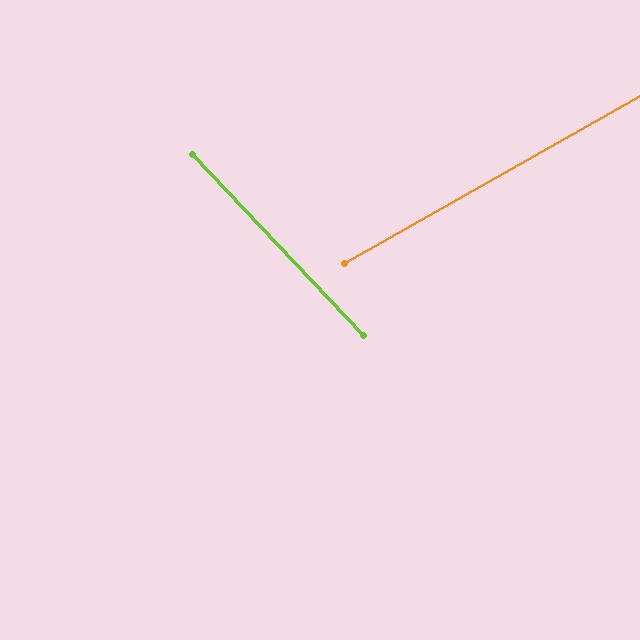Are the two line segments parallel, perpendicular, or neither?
Neither parallel nor perpendicular — they differ by about 76°.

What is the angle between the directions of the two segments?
Approximately 76 degrees.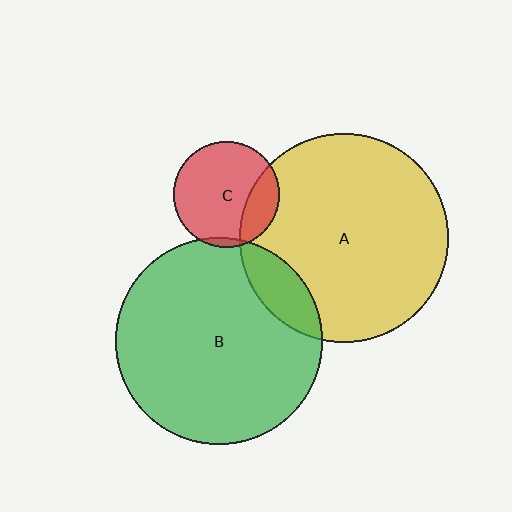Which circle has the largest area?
Circle A (yellow).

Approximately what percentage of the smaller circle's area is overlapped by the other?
Approximately 10%.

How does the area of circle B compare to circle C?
Approximately 3.8 times.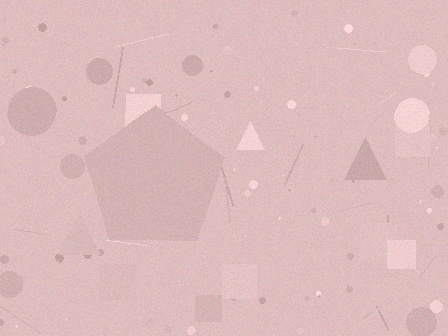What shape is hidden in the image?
A pentagon is hidden in the image.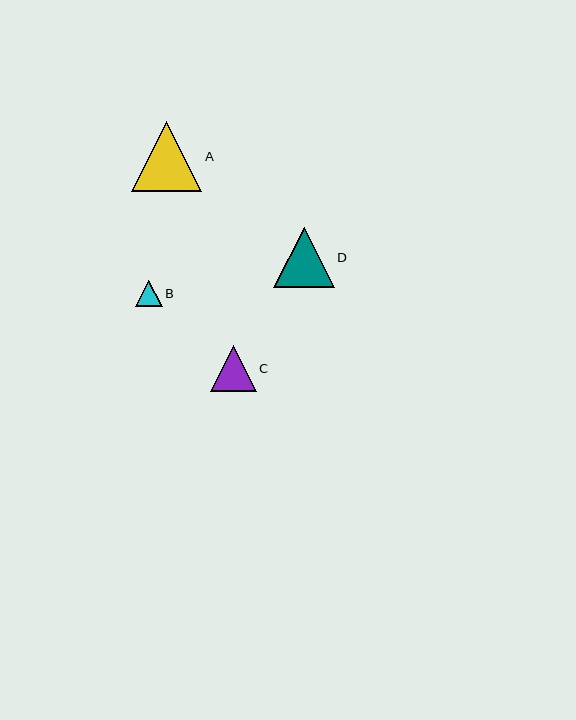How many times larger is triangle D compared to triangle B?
Triangle D is approximately 2.3 times the size of triangle B.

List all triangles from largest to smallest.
From largest to smallest: A, D, C, B.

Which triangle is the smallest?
Triangle B is the smallest with a size of approximately 26 pixels.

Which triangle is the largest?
Triangle A is the largest with a size of approximately 70 pixels.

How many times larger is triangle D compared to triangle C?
Triangle D is approximately 1.3 times the size of triangle C.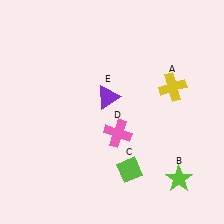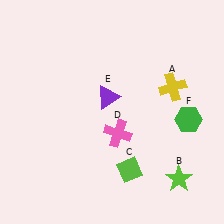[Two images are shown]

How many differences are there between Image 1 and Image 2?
There is 1 difference between the two images.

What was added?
A green hexagon (F) was added in Image 2.